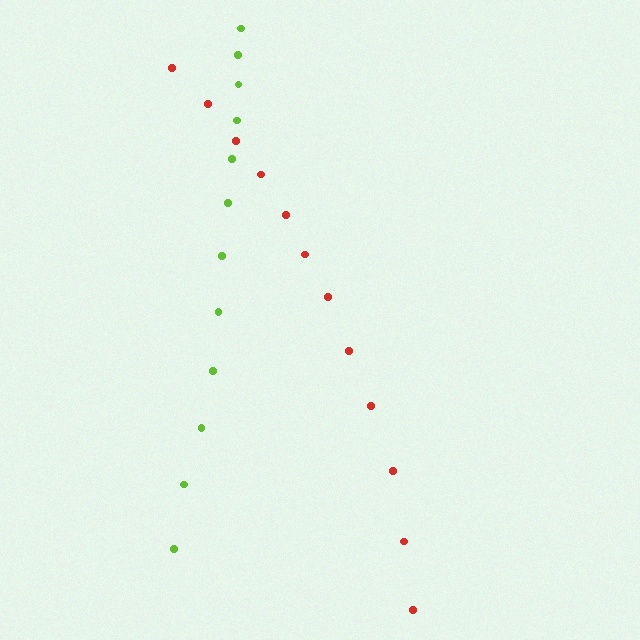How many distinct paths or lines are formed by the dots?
There are 2 distinct paths.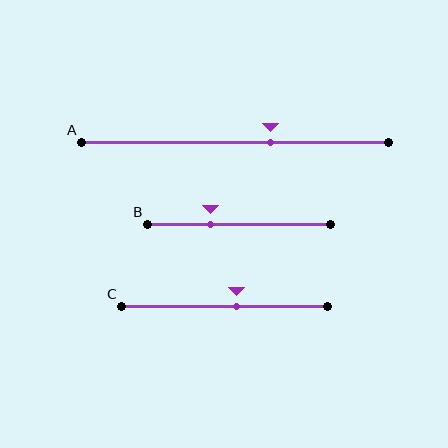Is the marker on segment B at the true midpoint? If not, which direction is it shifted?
No, the marker on segment B is shifted to the left by about 16% of the segment length.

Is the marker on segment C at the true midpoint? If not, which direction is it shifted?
No, the marker on segment C is shifted to the right by about 6% of the segment length.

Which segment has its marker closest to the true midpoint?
Segment C has its marker closest to the true midpoint.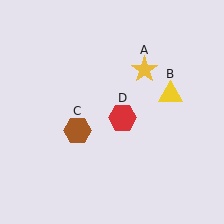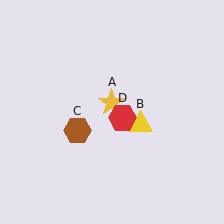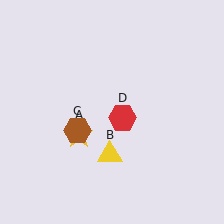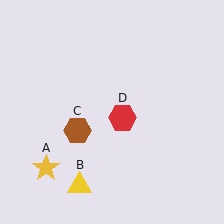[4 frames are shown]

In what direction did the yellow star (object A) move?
The yellow star (object A) moved down and to the left.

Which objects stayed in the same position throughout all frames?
Brown hexagon (object C) and red hexagon (object D) remained stationary.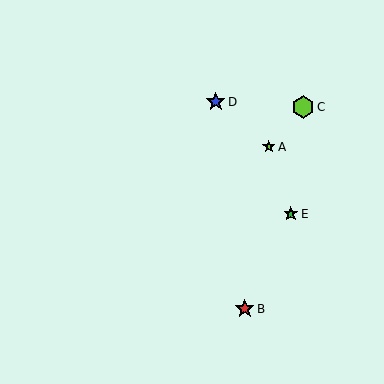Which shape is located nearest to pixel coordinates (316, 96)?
The lime hexagon (labeled C) at (303, 107) is nearest to that location.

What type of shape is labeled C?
Shape C is a lime hexagon.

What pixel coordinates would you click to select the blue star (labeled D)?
Click at (216, 102) to select the blue star D.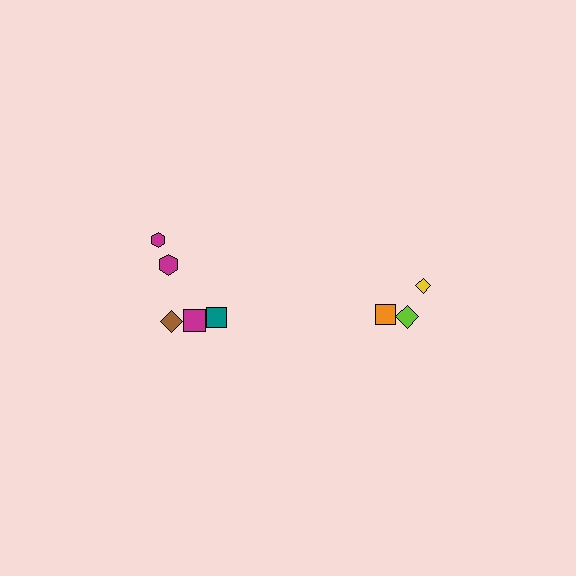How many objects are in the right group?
There are 3 objects.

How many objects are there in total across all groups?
There are 8 objects.